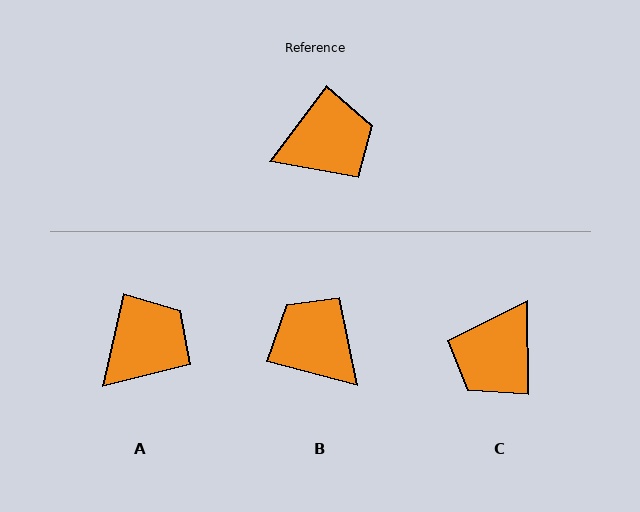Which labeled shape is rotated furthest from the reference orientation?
C, about 143 degrees away.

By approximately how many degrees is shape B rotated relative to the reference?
Approximately 112 degrees counter-clockwise.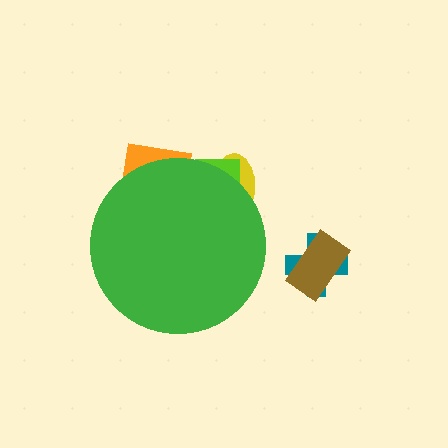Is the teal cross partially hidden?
No, the teal cross is fully visible.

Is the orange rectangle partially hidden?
Yes, the orange rectangle is partially hidden behind the green circle.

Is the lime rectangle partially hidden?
Yes, the lime rectangle is partially hidden behind the green circle.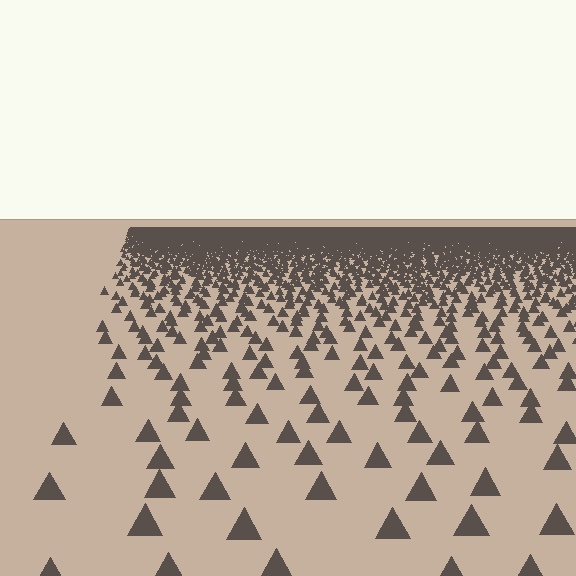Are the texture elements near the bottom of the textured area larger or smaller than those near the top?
Larger. Near the bottom, elements are closer to the viewer and appear at a bigger on-screen size.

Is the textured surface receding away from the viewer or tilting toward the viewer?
The surface is receding away from the viewer. Texture elements get smaller and denser toward the top.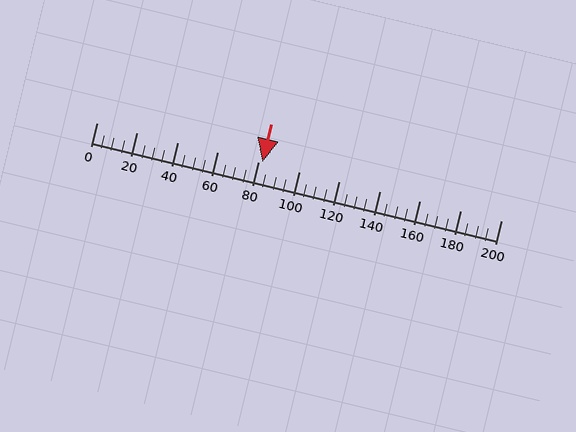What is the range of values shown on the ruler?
The ruler shows values from 0 to 200.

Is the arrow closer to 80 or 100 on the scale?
The arrow is closer to 80.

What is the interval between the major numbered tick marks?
The major tick marks are spaced 20 units apart.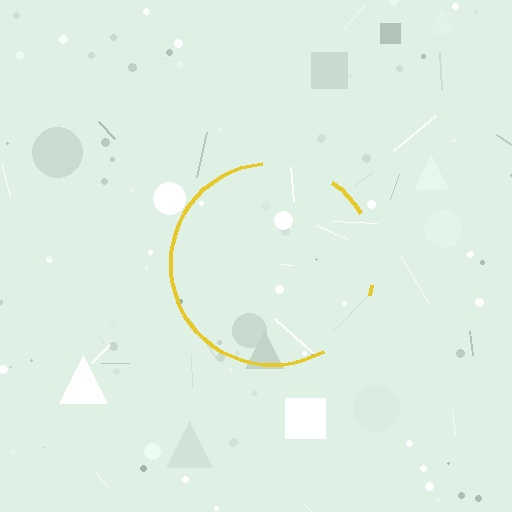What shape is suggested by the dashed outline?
The dashed outline suggests a circle.